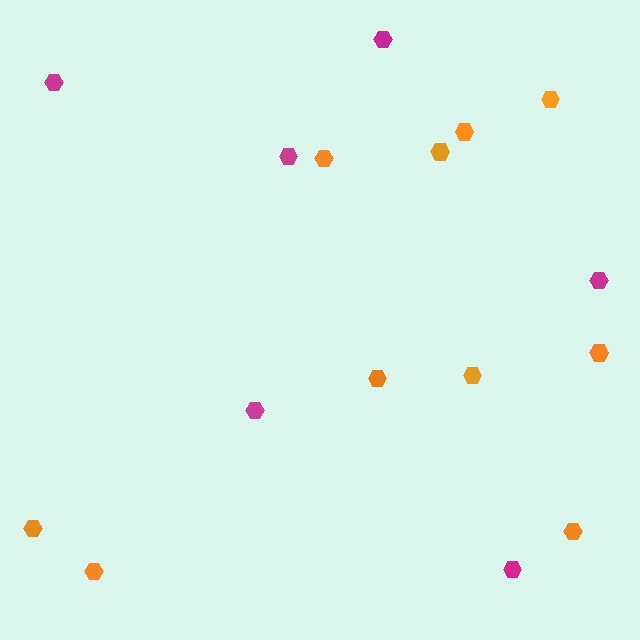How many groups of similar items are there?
There are 2 groups: one group of orange hexagons (10) and one group of magenta hexagons (6).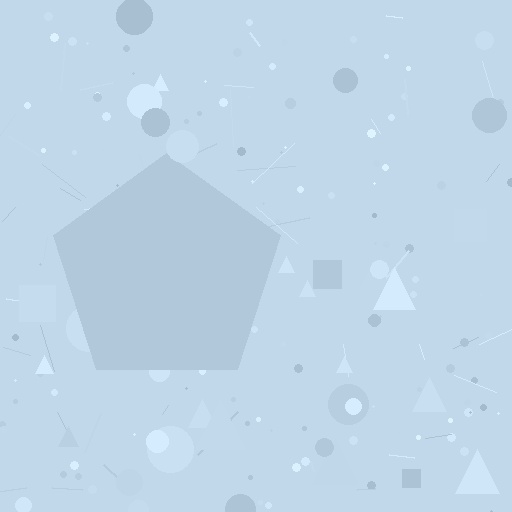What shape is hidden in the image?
A pentagon is hidden in the image.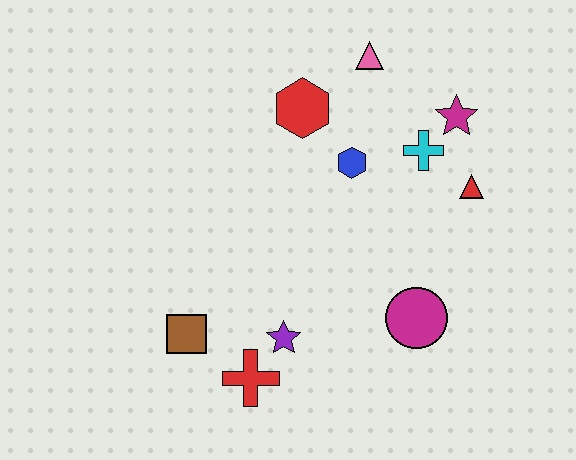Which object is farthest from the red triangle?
The brown square is farthest from the red triangle.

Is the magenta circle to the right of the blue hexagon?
Yes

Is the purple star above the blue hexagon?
No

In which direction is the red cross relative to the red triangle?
The red cross is to the left of the red triangle.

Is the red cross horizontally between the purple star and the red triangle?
No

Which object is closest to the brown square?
The red cross is closest to the brown square.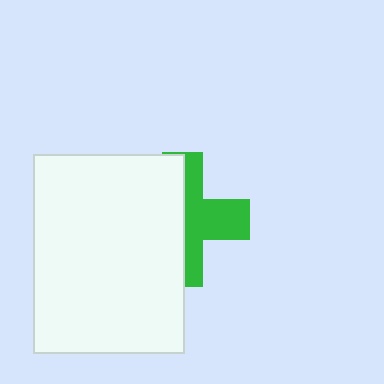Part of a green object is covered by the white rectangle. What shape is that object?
It is a cross.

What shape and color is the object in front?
The object in front is a white rectangle.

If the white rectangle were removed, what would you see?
You would see the complete green cross.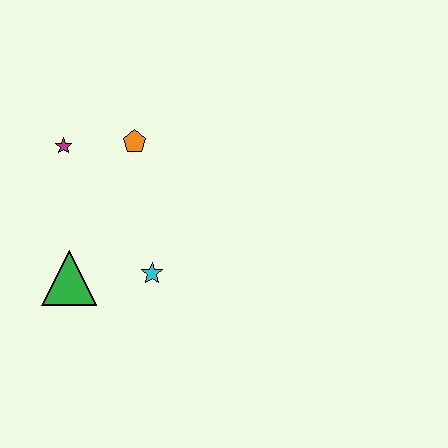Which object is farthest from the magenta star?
The cyan star is farthest from the magenta star.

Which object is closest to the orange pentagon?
The magenta star is closest to the orange pentagon.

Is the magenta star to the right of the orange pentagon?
No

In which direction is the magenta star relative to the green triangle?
The magenta star is above the green triangle.